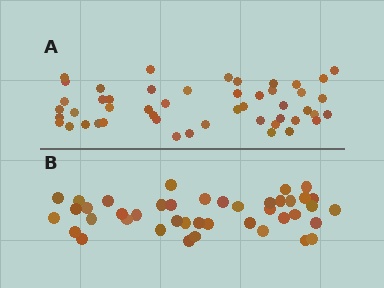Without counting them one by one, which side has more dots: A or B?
Region A (the top region) has more dots.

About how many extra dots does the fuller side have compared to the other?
Region A has roughly 8 or so more dots than region B.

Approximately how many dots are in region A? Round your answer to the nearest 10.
About 50 dots. (The exact count is 49, which rounds to 50.)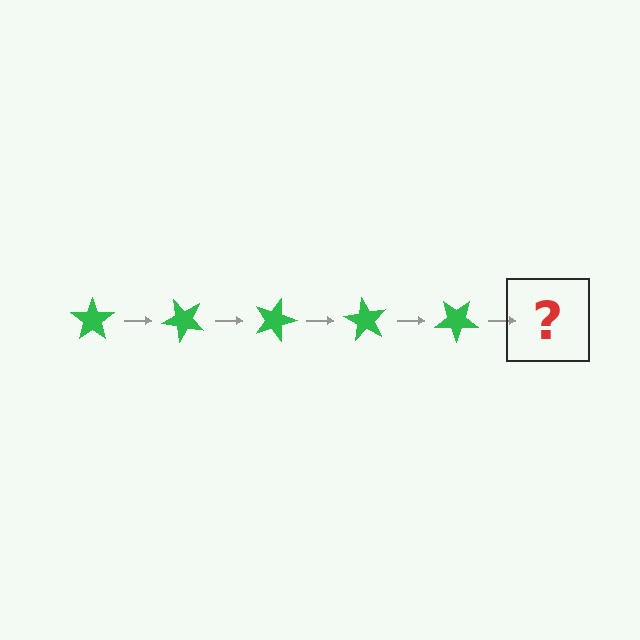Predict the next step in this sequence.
The next step is a green star rotated 225 degrees.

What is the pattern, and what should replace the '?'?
The pattern is that the star rotates 45 degrees each step. The '?' should be a green star rotated 225 degrees.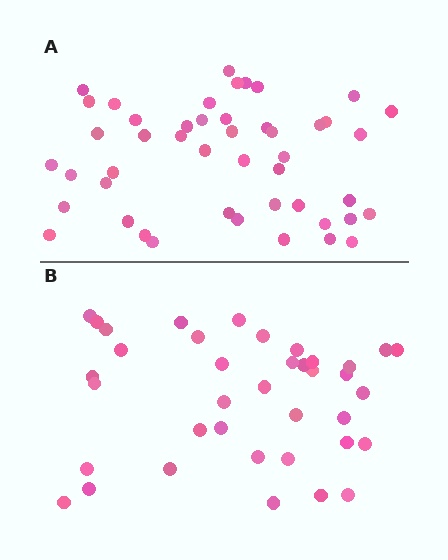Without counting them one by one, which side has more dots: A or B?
Region A (the top region) has more dots.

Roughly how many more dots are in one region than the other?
Region A has roughly 8 or so more dots than region B.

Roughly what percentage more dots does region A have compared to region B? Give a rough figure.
About 25% more.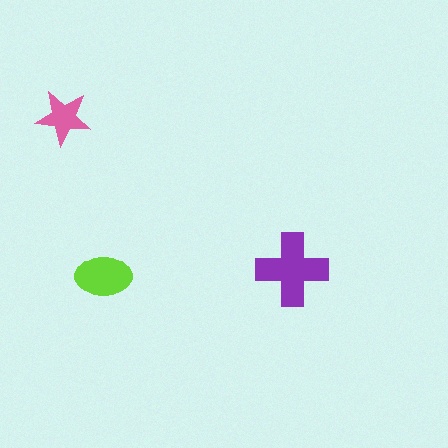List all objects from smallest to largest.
The pink star, the lime ellipse, the purple cross.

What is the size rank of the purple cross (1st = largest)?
1st.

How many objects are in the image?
There are 3 objects in the image.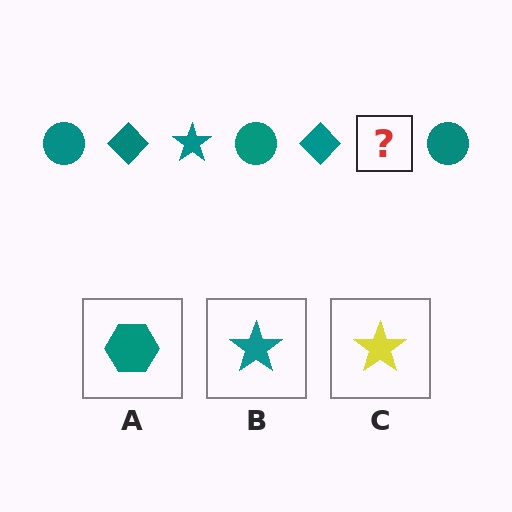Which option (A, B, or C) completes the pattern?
B.